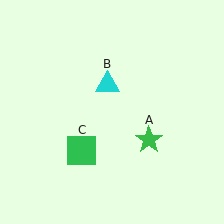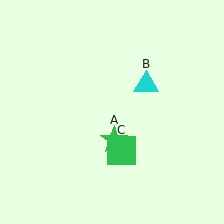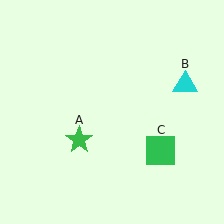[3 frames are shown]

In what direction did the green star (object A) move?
The green star (object A) moved left.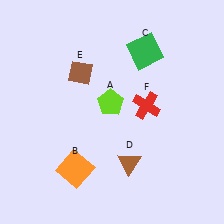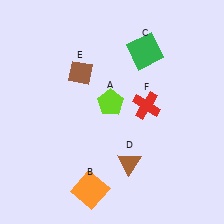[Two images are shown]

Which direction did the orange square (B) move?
The orange square (B) moved down.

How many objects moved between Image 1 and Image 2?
1 object moved between the two images.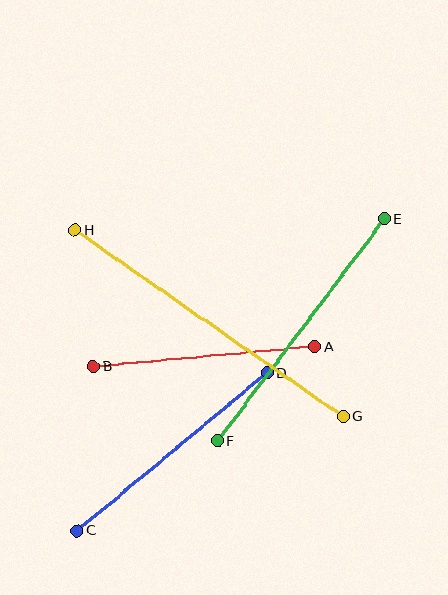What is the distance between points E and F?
The distance is approximately 277 pixels.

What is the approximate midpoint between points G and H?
The midpoint is at approximately (209, 323) pixels.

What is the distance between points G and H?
The distance is approximately 326 pixels.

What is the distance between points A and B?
The distance is approximately 222 pixels.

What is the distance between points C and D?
The distance is approximately 247 pixels.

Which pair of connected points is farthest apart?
Points G and H are farthest apart.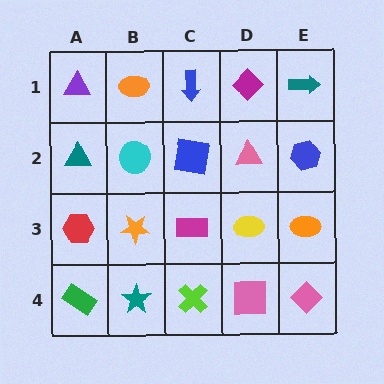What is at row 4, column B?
A teal star.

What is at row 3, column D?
A yellow ellipse.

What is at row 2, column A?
A teal triangle.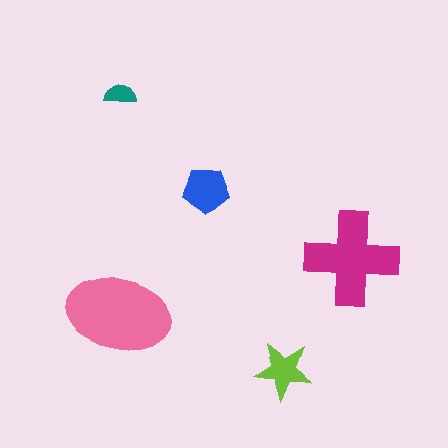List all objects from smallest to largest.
The teal semicircle, the lime star, the blue pentagon, the magenta cross, the pink ellipse.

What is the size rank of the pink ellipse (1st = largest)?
1st.